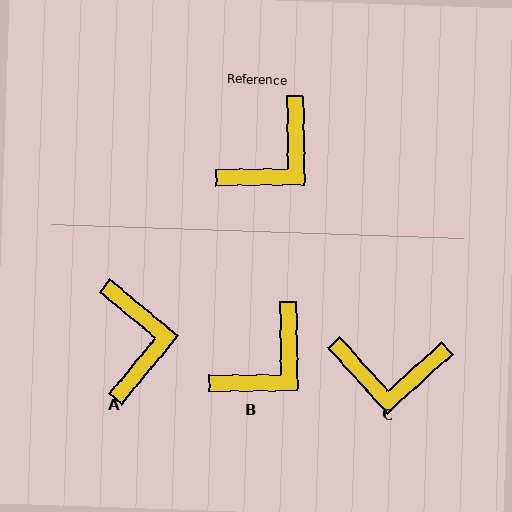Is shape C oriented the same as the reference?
No, it is off by about 48 degrees.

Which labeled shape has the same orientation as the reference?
B.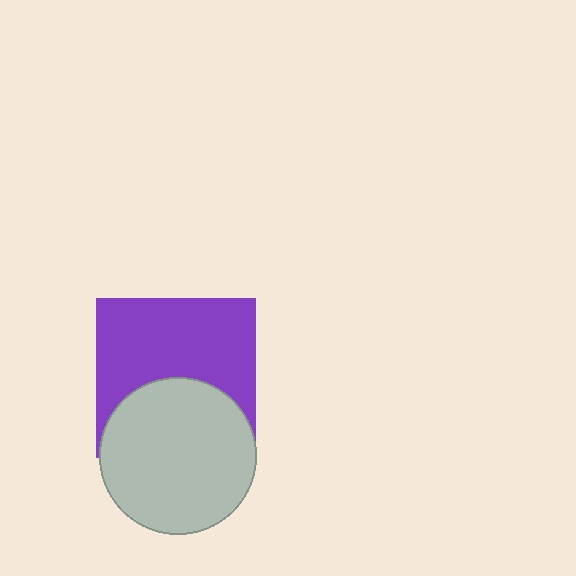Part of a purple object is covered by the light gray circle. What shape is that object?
It is a square.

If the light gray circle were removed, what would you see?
You would see the complete purple square.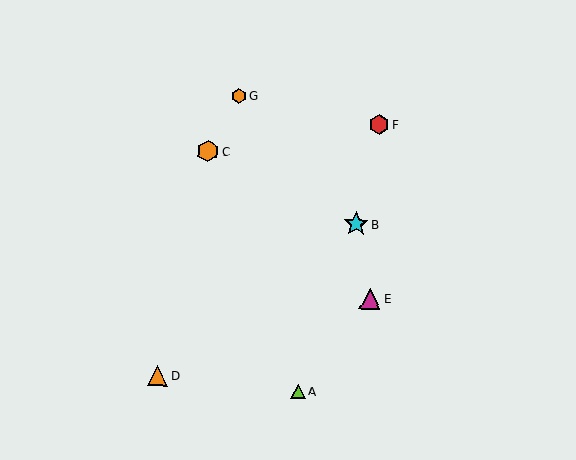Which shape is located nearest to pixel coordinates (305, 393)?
The lime triangle (labeled A) at (298, 391) is nearest to that location.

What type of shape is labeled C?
Shape C is an orange hexagon.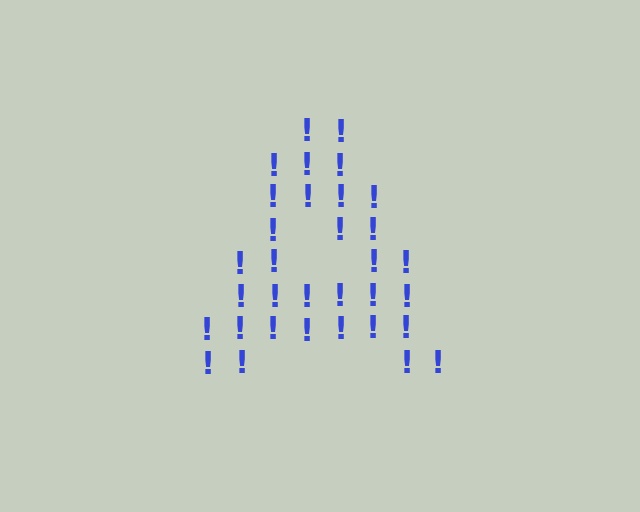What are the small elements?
The small elements are exclamation marks.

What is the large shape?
The large shape is the letter A.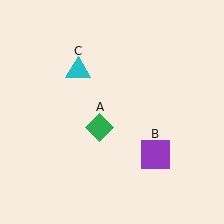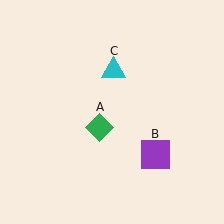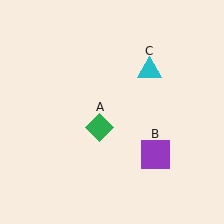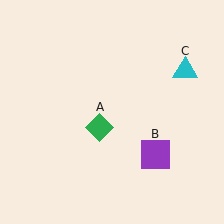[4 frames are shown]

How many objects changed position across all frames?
1 object changed position: cyan triangle (object C).